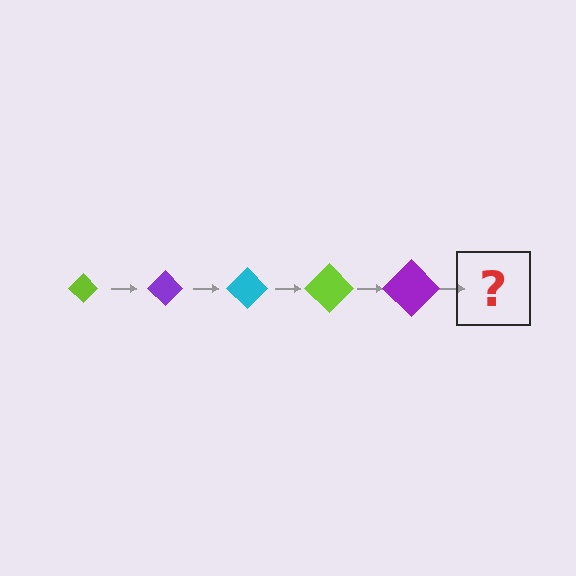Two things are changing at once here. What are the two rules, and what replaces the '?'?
The two rules are that the diamond grows larger each step and the color cycles through lime, purple, and cyan. The '?' should be a cyan diamond, larger than the previous one.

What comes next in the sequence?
The next element should be a cyan diamond, larger than the previous one.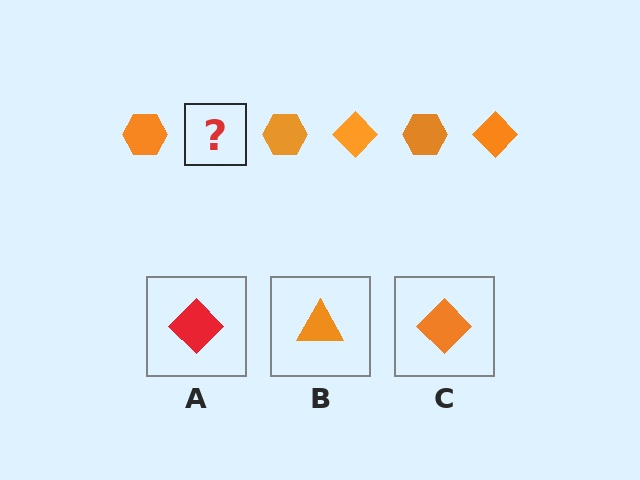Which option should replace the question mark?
Option C.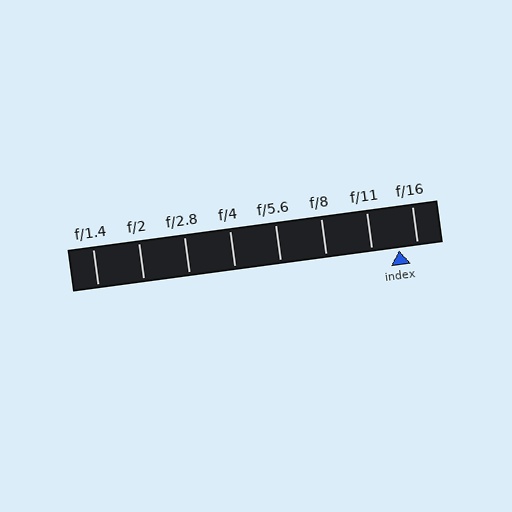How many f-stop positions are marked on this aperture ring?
There are 8 f-stop positions marked.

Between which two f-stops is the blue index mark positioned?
The index mark is between f/11 and f/16.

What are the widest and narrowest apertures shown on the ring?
The widest aperture shown is f/1.4 and the narrowest is f/16.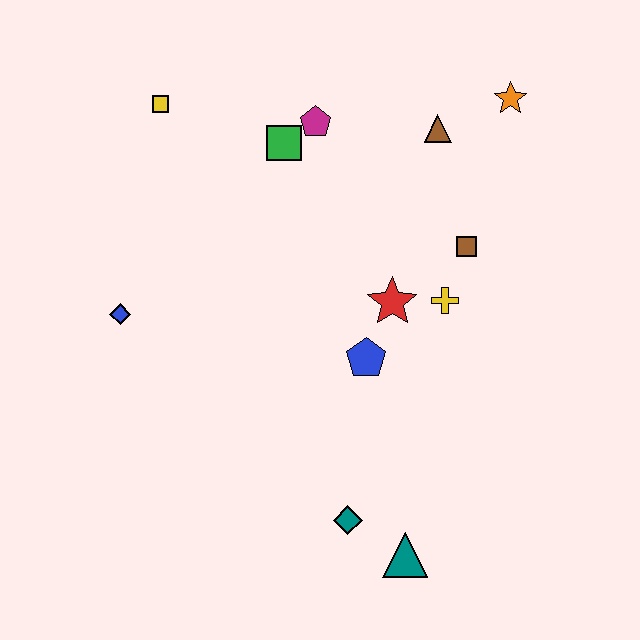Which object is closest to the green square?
The magenta pentagon is closest to the green square.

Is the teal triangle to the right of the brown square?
No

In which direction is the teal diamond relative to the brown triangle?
The teal diamond is below the brown triangle.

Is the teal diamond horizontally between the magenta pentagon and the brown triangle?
Yes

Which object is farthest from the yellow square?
The teal triangle is farthest from the yellow square.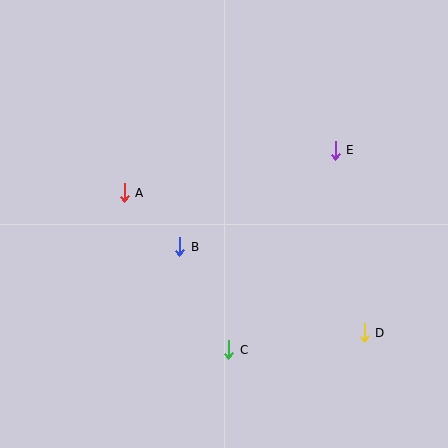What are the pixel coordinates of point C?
Point C is at (229, 350).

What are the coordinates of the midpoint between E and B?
The midpoint between E and B is at (257, 198).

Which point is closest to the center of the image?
Point B at (180, 247) is closest to the center.